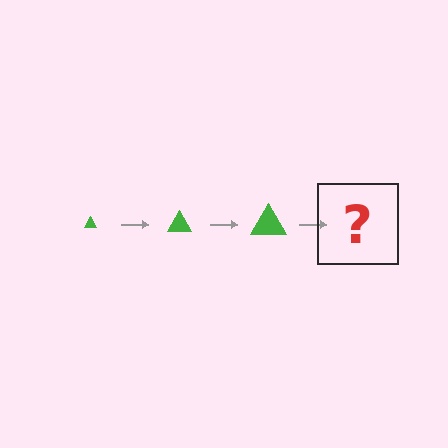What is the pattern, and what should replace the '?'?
The pattern is that the triangle gets progressively larger each step. The '?' should be a green triangle, larger than the previous one.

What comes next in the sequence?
The next element should be a green triangle, larger than the previous one.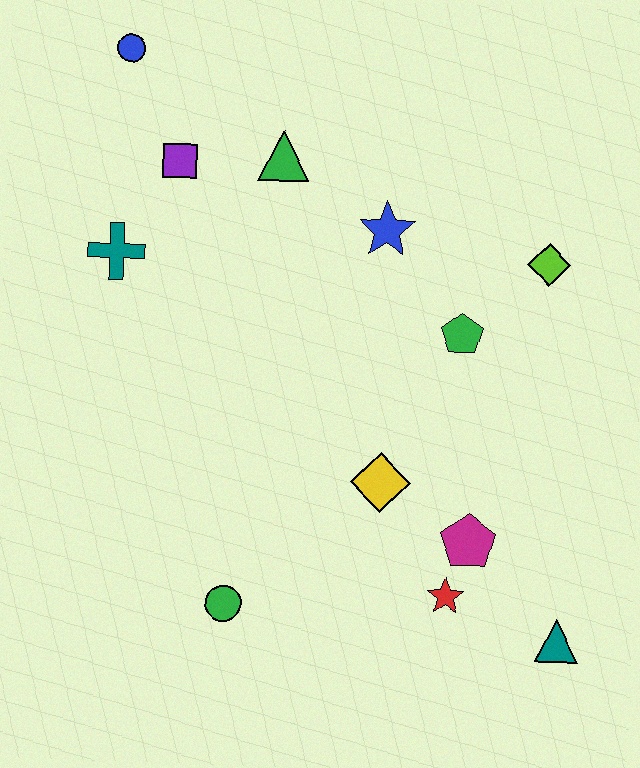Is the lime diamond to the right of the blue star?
Yes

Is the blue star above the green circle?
Yes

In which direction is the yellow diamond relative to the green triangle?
The yellow diamond is below the green triangle.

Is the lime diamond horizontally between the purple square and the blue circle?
No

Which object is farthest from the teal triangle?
The blue circle is farthest from the teal triangle.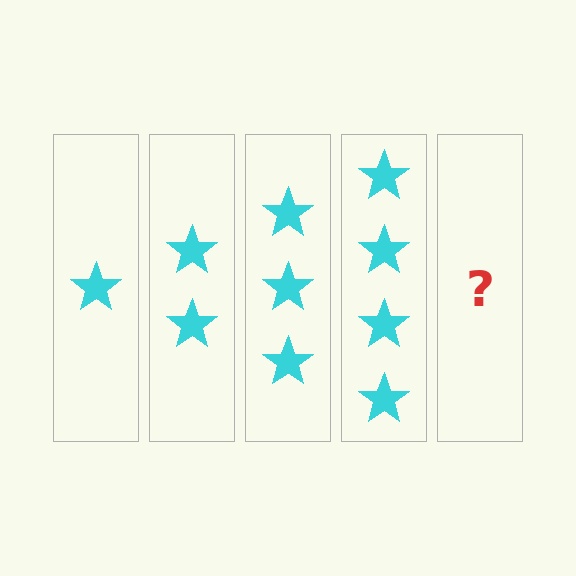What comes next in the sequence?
The next element should be 5 stars.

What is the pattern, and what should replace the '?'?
The pattern is that each step adds one more star. The '?' should be 5 stars.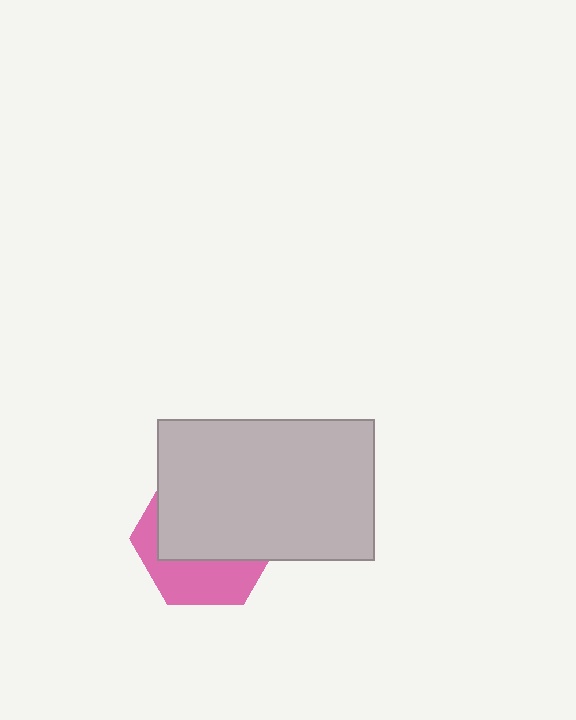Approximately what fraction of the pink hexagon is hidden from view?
Roughly 63% of the pink hexagon is hidden behind the light gray rectangle.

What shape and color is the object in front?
The object in front is a light gray rectangle.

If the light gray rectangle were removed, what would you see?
You would see the complete pink hexagon.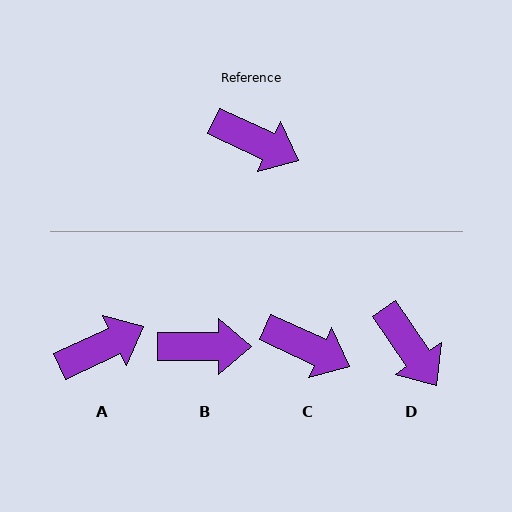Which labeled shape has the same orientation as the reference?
C.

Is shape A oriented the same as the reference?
No, it is off by about 50 degrees.